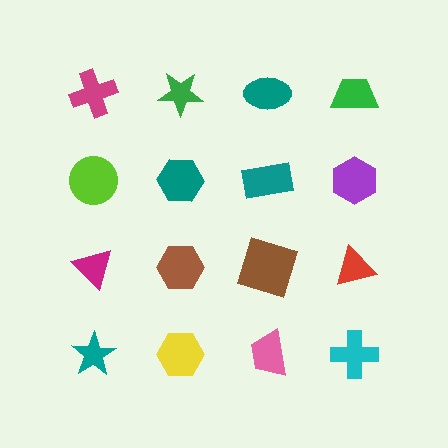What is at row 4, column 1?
A teal star.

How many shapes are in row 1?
4 shapes.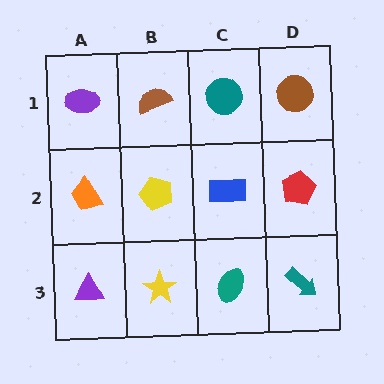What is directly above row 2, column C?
A teal circle.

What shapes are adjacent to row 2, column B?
A brown semicircle (row 1, column B), a yellow star (row 3, column B), an orange trapezoid (row 2, column A), a blue rectangle (row 2, column C).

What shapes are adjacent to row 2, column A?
A purple ellipse (row 1, column A), a purple triangle (row 3, column A), a yellow pentagon (row 2, column B).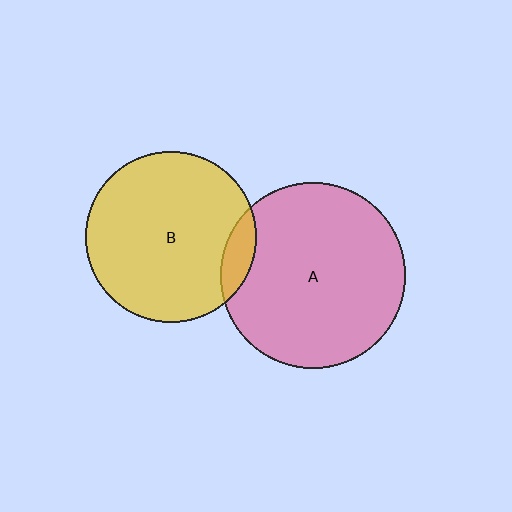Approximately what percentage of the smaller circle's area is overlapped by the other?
Approximately 10%.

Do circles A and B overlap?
Yes.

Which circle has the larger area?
Circle A (pink).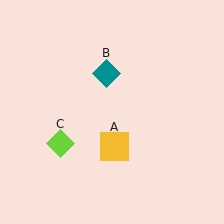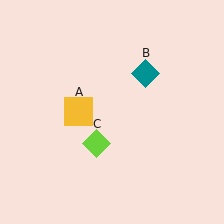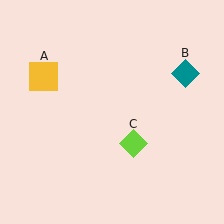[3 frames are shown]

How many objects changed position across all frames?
3 objects changed position: yellow square (object A), teal diamond (object B), lime diamond (object C).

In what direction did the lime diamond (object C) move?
The lime diamond (object C) moved right.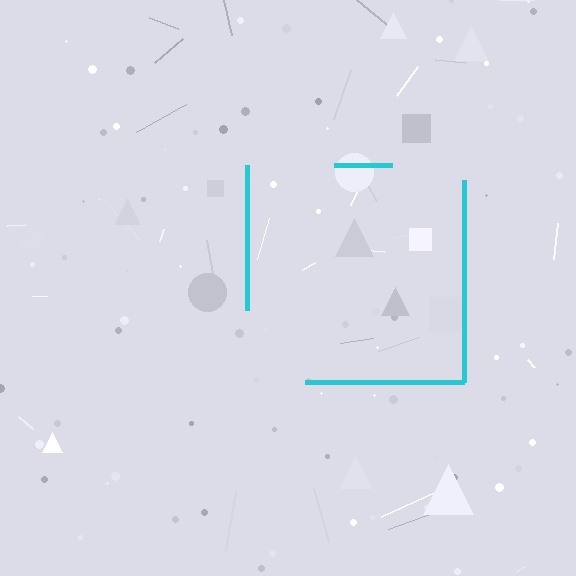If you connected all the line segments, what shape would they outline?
They would outline a square.